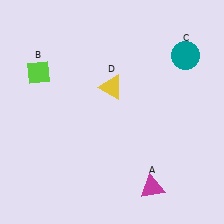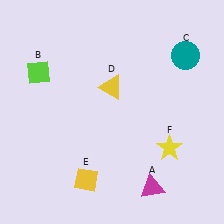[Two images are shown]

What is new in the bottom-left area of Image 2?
A yellow diamond (E) was added in the bottom-left area of Image 2.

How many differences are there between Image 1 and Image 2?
There are 2 differences between the two images.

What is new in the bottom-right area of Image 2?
A yellow star (F) was added in the bottom-right area of Image 2.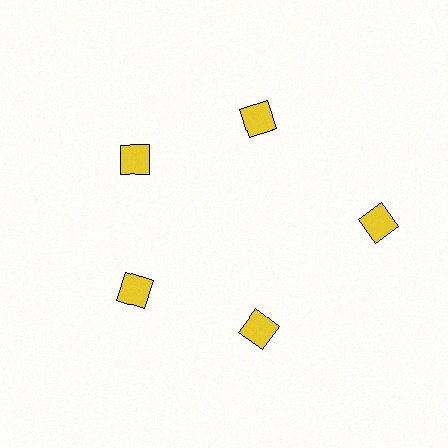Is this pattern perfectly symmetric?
No. The 5 yellow squares are arranged in a ring, but one element near the 3 o'clock position is pushed outward from the center, breaking the 5-fold rotational symmetry.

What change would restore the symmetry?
The symmetry would be restored by moving it inward, back onto the ring so that all 5 squares sit at equal angles and equal distance from the center.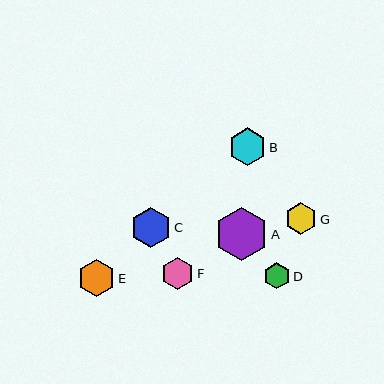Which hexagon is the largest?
Hexagon A is the largest with a size of approximately 53 pixels.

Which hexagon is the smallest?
Hexagon D is the smallest with a size of approximately 26 pixels.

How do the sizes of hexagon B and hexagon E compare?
Hexagon B and hexagon E are approximately the same size.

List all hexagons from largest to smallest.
From largest to smallest: A, C, B, E, F, G, D.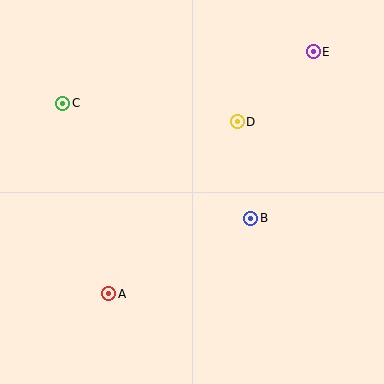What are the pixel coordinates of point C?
Point C is at (63, 103).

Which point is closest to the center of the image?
Point B at (251, 218) is closest to the center.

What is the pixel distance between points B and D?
The distance between B and D is 98 pixels.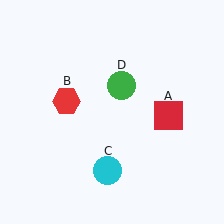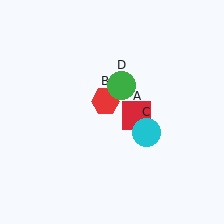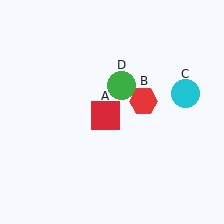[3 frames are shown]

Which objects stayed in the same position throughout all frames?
Green circle (object D) remained stationary.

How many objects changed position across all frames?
3 objects changed position: red square (object A), red hexagon (object B), cyan circle (object C).